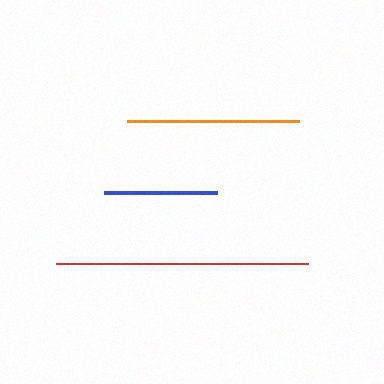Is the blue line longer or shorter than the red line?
The red line is longer than the blue line.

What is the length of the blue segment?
The blue segment is approximately 114 pixels long.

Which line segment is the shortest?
The blue line is the shortest at approximately 114 pixels.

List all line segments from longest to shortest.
From longest to shortest: red, orange, blue.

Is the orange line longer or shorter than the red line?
The red line is longer than the orange line.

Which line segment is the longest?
The red line is the longest at approximately 252 pixels.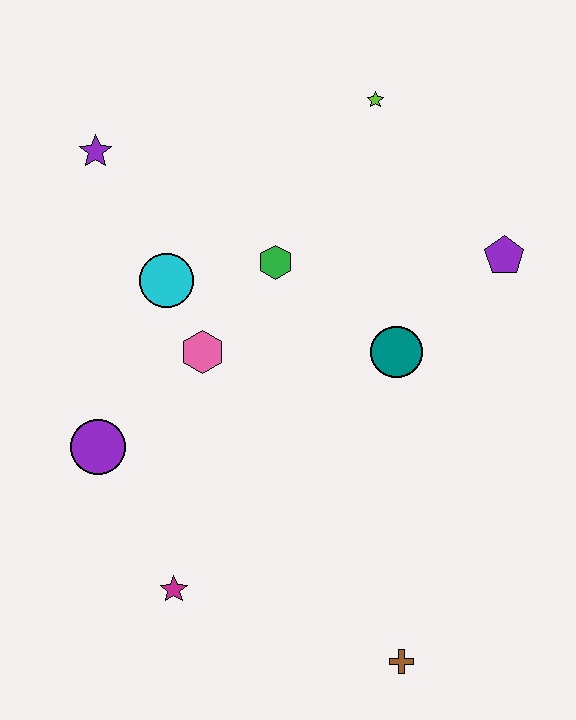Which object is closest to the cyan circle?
The pink hexagon is closest to the cyan circle.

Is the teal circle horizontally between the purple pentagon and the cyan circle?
Yes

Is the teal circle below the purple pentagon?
Yes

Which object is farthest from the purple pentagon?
The magenta star is farthest from the purple pentagon.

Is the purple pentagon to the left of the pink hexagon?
No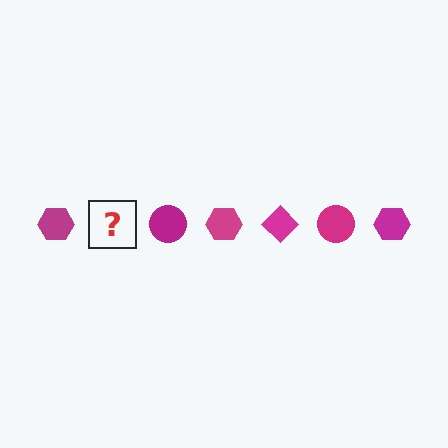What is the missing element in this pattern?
The missing element is a magenta diamond.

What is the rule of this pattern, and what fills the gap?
The rule is that the pattern cycles through hexagon, diamond, circle shapes in magenta. The gap should be filled with a magenta diamond.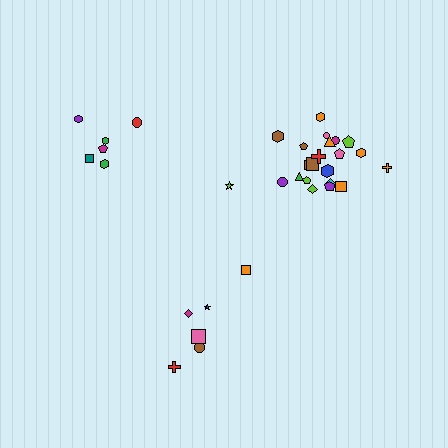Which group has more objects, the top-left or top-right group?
The top-right group.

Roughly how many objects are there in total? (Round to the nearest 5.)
Roughly 35 objects in total.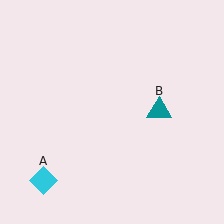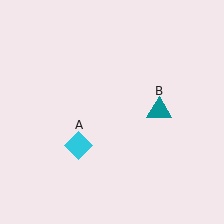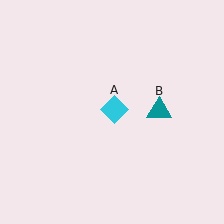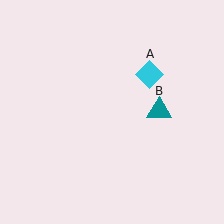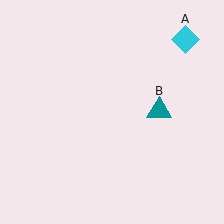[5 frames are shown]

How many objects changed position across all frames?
1 object changed position: cyan diamond (object A).